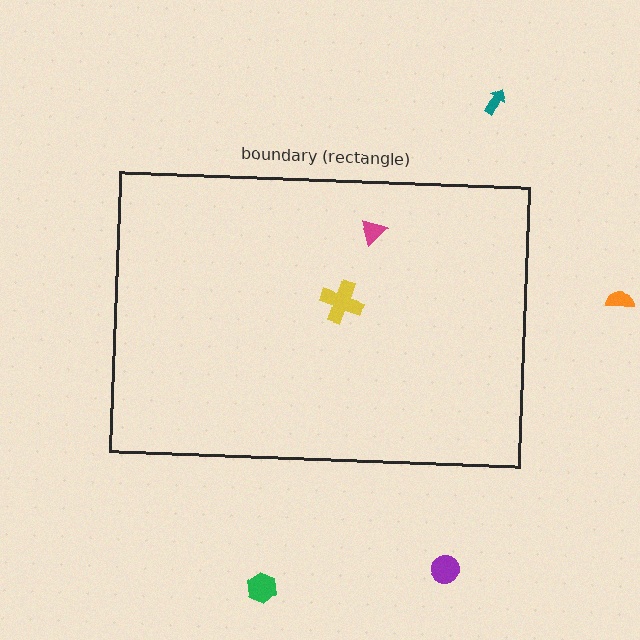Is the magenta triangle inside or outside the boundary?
Inside.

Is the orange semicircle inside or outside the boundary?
Outside.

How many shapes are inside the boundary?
2 inside, 4 outside.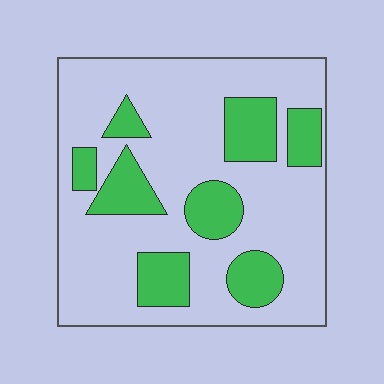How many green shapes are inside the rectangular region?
8.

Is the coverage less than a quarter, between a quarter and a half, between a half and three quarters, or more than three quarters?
Between a quarter and a half.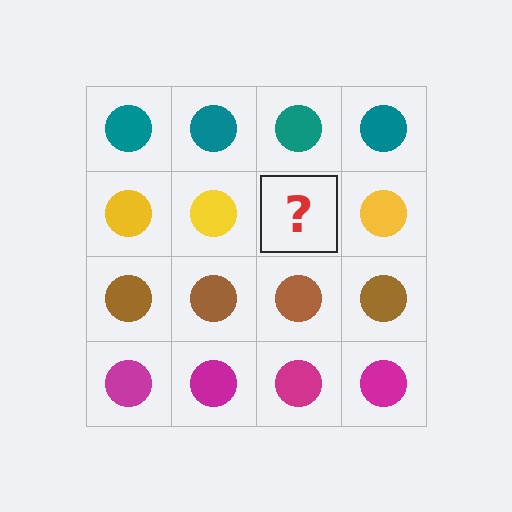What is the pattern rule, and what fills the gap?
The rule is that each row has a consistent color. The gap should be filled with a yellow circle.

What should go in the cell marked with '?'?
The missing cell should contain a yellow circle.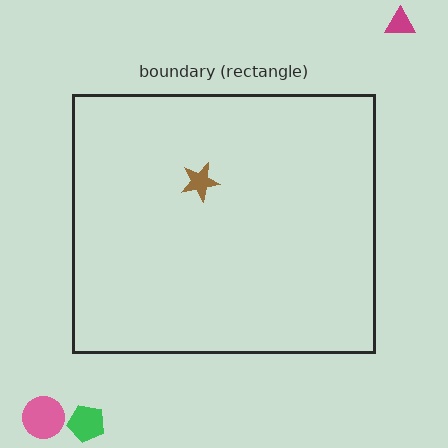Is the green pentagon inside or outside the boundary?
Outside.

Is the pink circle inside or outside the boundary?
Outside.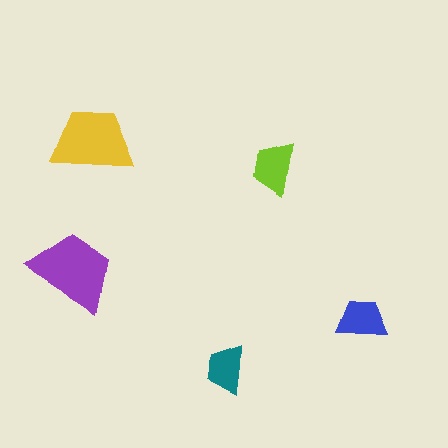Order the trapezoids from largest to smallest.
the purple one, the yellow one, the lime one, the blue one, the teal one.